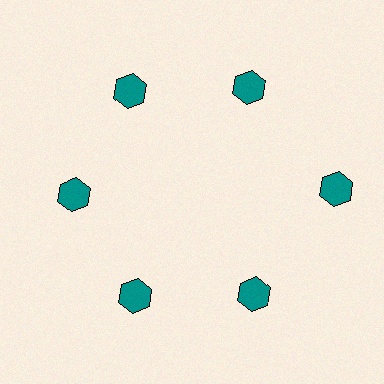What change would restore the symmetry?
The symmetry would be restored by moving it inward, back onto the ring so that all 6 hexagons sit at equal angles and equal distance from the center.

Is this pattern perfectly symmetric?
No. The 6 teal hexagons are arranged in a ring, but one element near the 3 o'clock position is pushed outward from the center, breaking the 6-fold rotational symmetry.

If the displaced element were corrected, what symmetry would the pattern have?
It would have 6-fold rotational symmetry — the pattern would map onto itself every 60 degrees.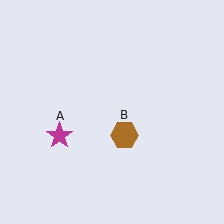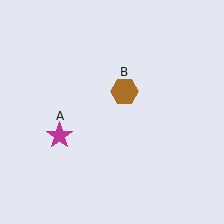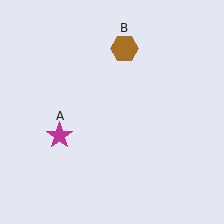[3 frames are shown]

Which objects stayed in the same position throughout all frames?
Magenta star (object A) remained stationary.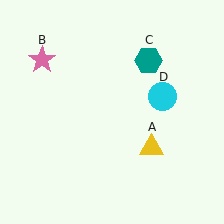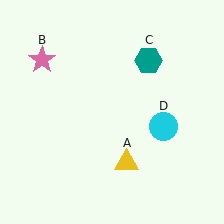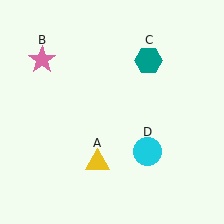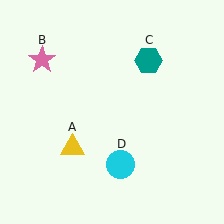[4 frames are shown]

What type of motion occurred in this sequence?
The yellow triangle (object A), cyan circle (object D) rotated clockwise around the center of the scene.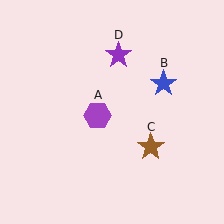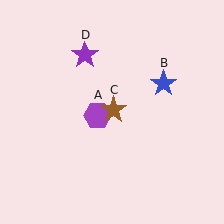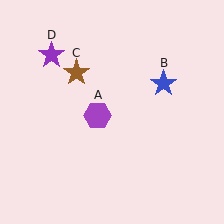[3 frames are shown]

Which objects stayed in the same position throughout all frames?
Purple hexagon (object A) and blue star (object B) remained stationary.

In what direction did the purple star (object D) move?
The purple star (object D) moved left.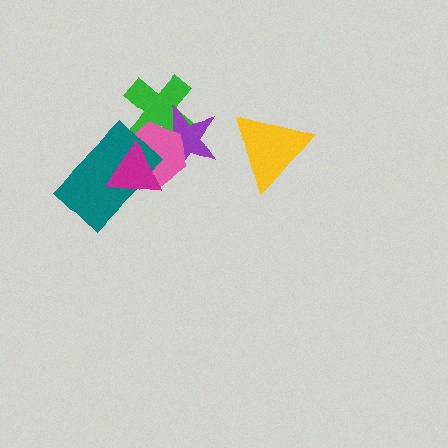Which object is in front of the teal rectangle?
The magenta triangle is in front of the teal rectangle.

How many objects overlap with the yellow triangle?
0 objects overlap with the yellow triangle.